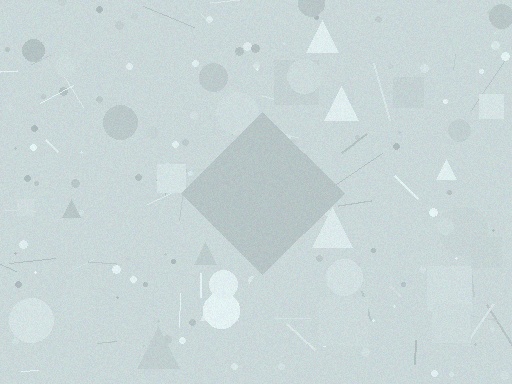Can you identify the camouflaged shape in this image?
The camouflaged shape is a diamond.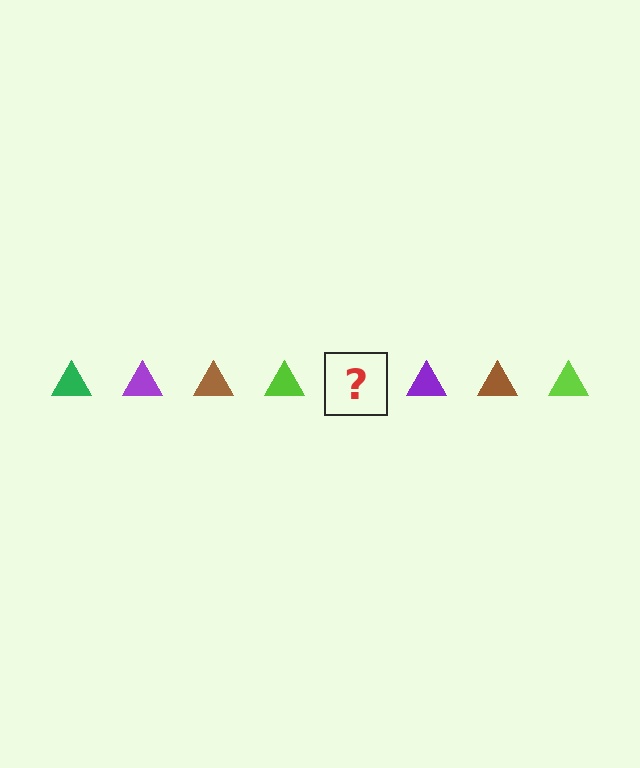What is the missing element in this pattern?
The missing element is a green triangle.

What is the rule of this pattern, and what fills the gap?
The rule is that the pattern cycles through green, purple, brown, lime triangles. The gap should be filled with a green triangle.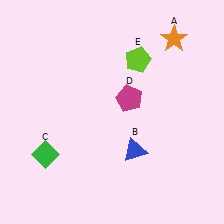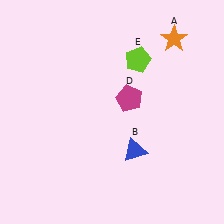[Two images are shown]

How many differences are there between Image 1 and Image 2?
There is 1 difference between the two images.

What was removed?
The green diamond (C) was removed in Image 2.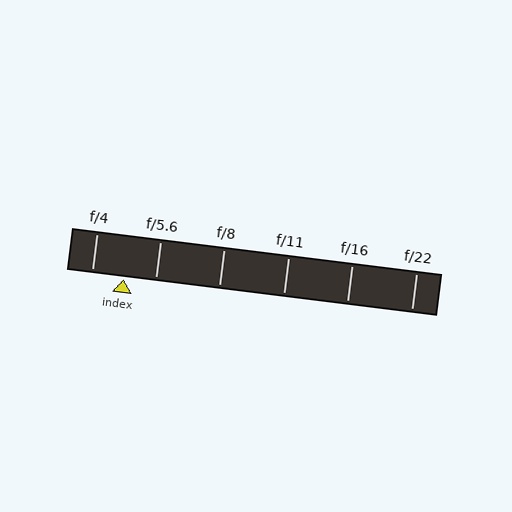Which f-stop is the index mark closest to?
The index mark is closest to f/5.6.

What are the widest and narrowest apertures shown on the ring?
The widest aperture shown is f/4 and the narrowest is f/22.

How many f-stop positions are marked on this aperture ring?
There are 6 f-stop positions marked.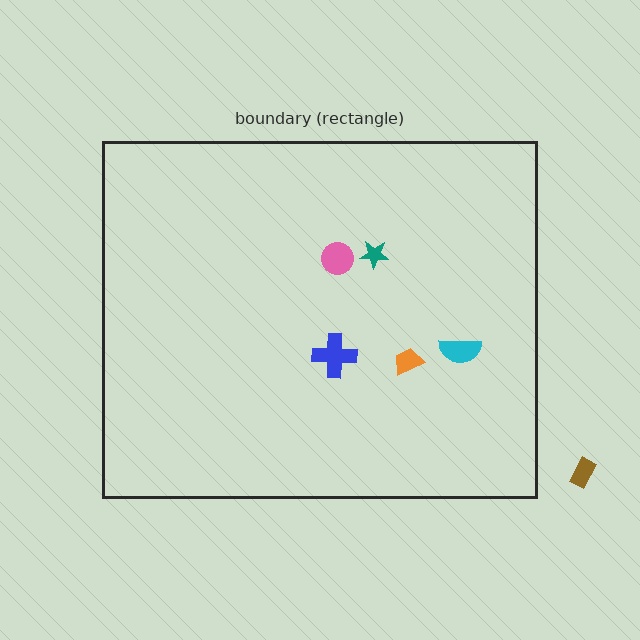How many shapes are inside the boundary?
5 inside, 1 outside.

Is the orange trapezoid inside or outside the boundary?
Inside.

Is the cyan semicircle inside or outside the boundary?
Inside.